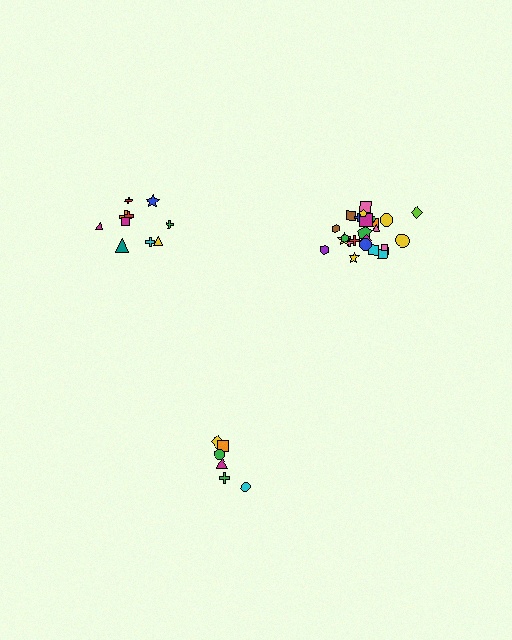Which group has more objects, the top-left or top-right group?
The top-right group.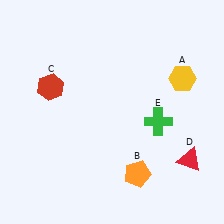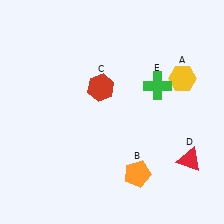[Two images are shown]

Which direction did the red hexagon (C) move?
The red hexagon (C) moved right.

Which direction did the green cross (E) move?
The green cross (E) moved up.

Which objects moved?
The objects that moved are: the red hexagon (C), the green cross (E).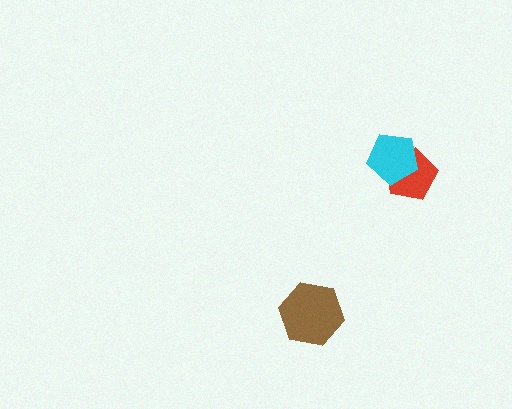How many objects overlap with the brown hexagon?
0 objects overlap with the brown hexagon.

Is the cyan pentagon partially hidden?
No, no other shape covers it.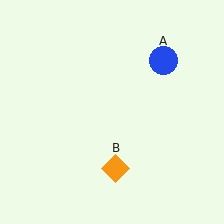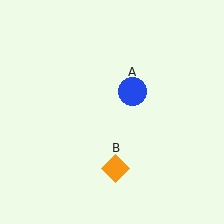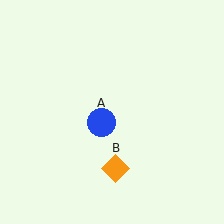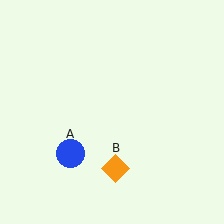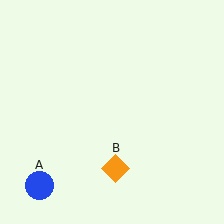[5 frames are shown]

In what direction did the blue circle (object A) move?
The blue circle (object A) moved down and to the left.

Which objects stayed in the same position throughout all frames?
Orange diamond (object B) remained stationary.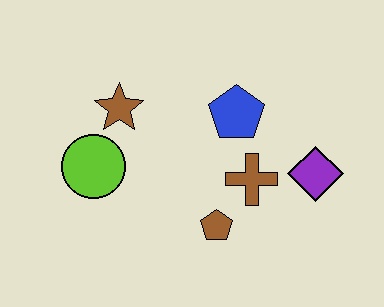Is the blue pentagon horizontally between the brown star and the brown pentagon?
No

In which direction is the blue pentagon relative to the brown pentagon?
The blue pentagon is above the brown pentagon.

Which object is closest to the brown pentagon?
The brown cross is closest to the brown pentagon.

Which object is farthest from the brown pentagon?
The brown star is farthest from the brown pentagon.